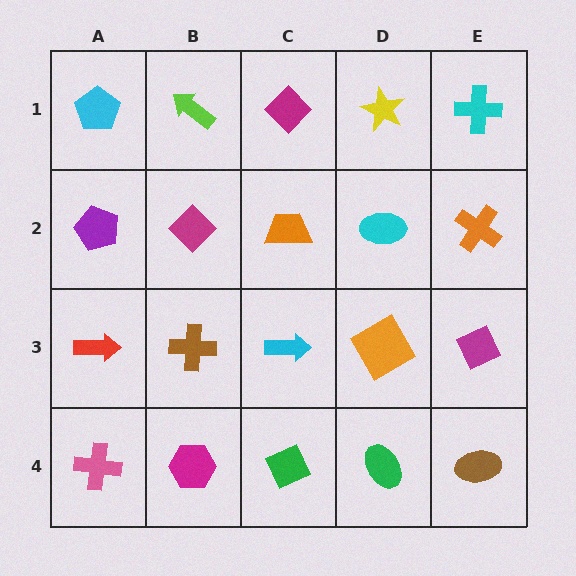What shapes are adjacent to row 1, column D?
A cyan ellipse (row 2, column D), a magenta diamond (row 1, column C), a cyan cross (row 1, column E).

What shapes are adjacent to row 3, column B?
A magenta diamond (row 2, column B), a magenta hexagon (row 4, column B), a red arrow (row 3, column A), a cyan arrow (row 3, column C).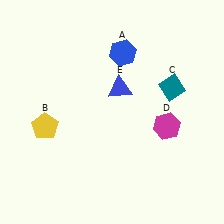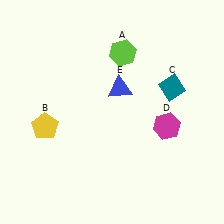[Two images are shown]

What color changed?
The hexagon (A) changed from blue in Image 1 to lime in Image 2.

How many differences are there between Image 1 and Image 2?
There is 1 difference between the two images.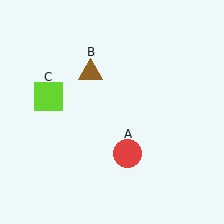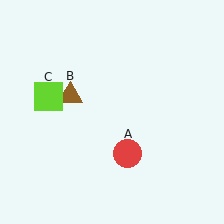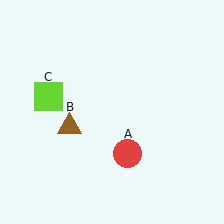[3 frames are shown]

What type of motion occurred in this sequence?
The brown triangle (object B) rotated counterclockwise around the center of the scene.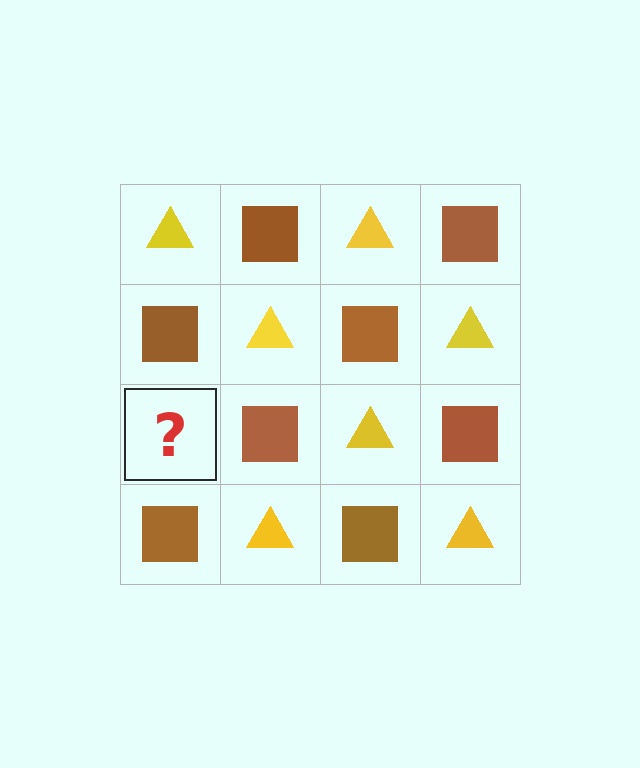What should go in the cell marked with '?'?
The missing cell should contain a yellow triangle.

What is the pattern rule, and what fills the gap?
The rule is that it alternates yellow triangle and brown square in a checkerboard pattern. The gap should be filled with a yellow triangle.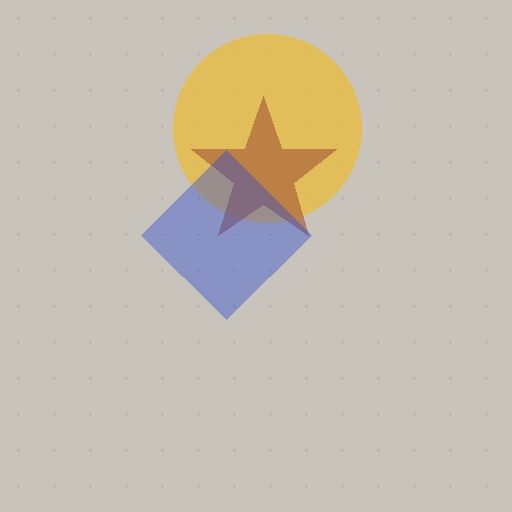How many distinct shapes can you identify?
There are 3 distinct shapes: a yellow circle, a brown star, a blue diamond.